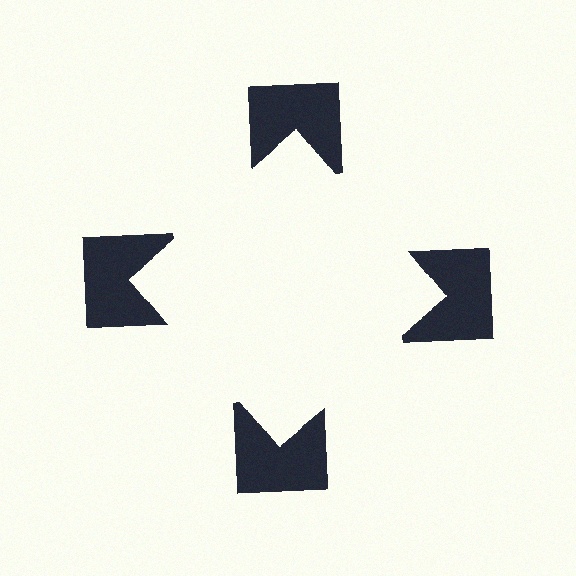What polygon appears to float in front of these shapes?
An illusory square — its edges are inferred from the aligned wedge cuts in the notched squares, not physically drawn.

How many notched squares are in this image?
There are 4 — one at each vertex of the illusory square.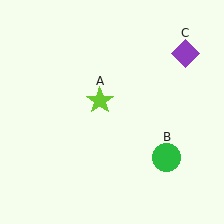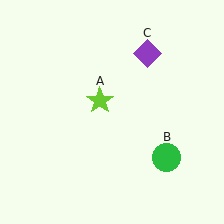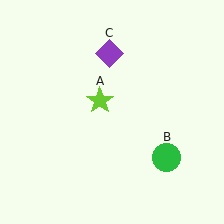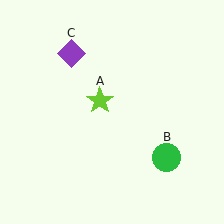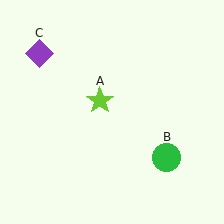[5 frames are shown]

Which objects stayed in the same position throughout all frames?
Lime star (object A) and green circle (object B) remained stationary.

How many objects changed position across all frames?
1 object changed position: purple diamond (object C).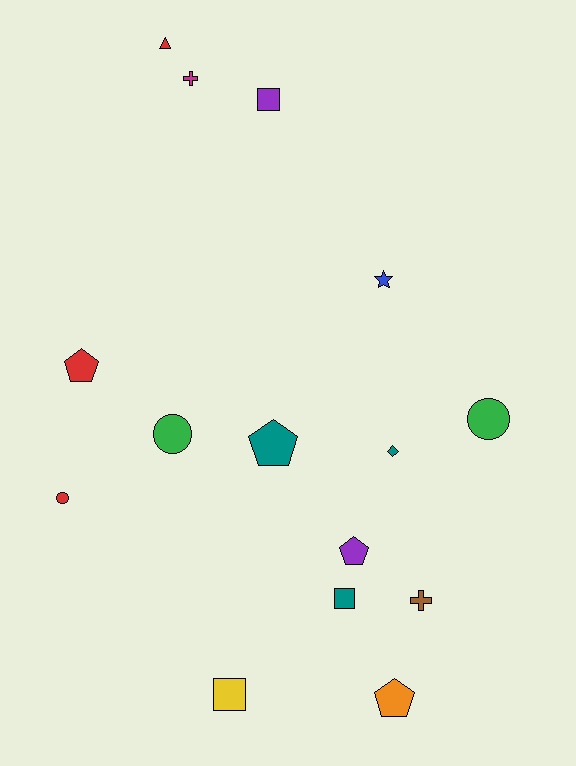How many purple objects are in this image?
There are 2 purple objects.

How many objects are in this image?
There are 15 objects.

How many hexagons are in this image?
There are no hexagons.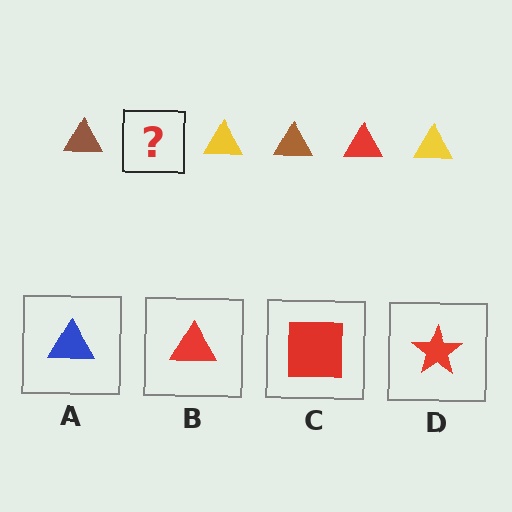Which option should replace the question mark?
Option B.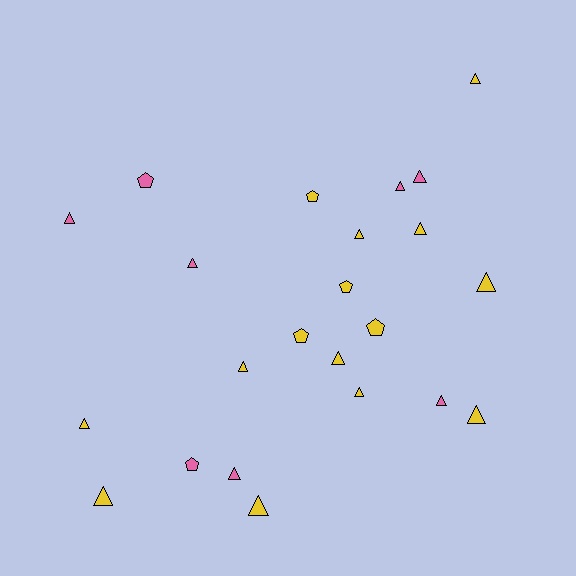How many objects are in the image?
There are 23 objects.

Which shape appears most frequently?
Triangle, with 17 objects.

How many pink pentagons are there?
There are 2 pink pentagons.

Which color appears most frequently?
Yellow, with 15 objects.